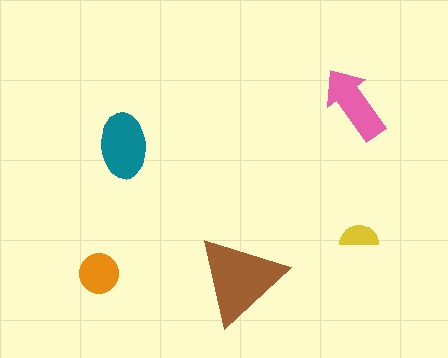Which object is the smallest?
The yellow semicircle.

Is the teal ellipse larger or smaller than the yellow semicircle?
Larger.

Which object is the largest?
The brown triangle.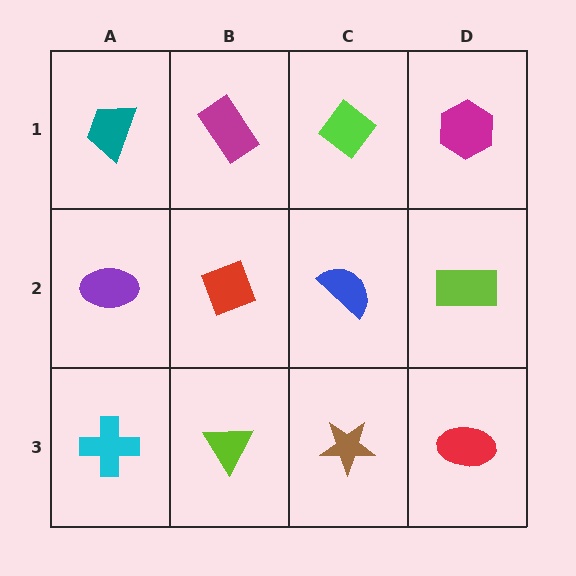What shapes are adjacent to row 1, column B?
A red diamond (row 2, column B), a teal trapezoid (row 1, column A), a lime diamond (row 1, column C).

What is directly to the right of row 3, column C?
A red ellipse.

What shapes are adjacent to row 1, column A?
A purple ellipse (row 2, column A), a magenta rectangle (row 1, column B).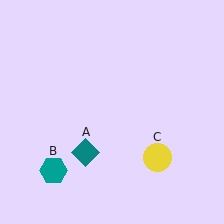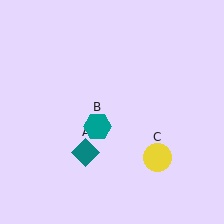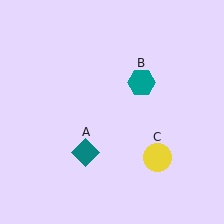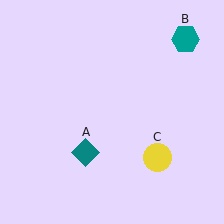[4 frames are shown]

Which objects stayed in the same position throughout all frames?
Teal diamond (object A) and yellow circle (object C) remained stationary.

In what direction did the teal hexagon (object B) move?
The teal hexagon (object B) moved up and to the right.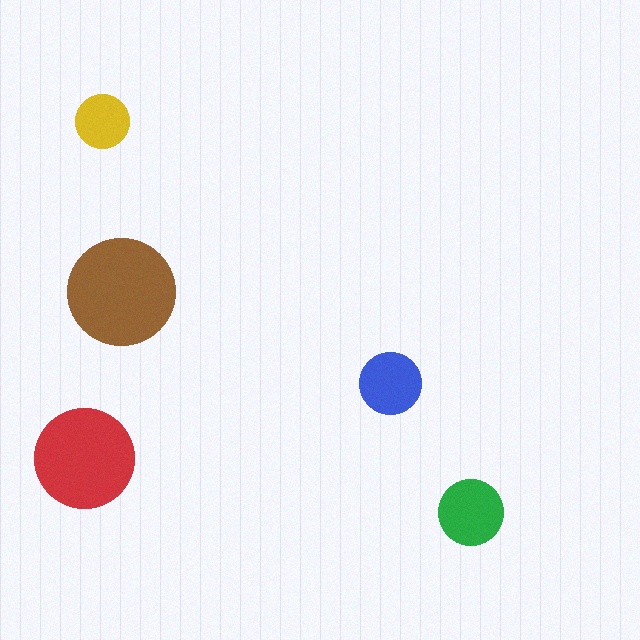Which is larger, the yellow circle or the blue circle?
The blue one.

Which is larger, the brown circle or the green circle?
The brown one.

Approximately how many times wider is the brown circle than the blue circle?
About 1.5 times wider.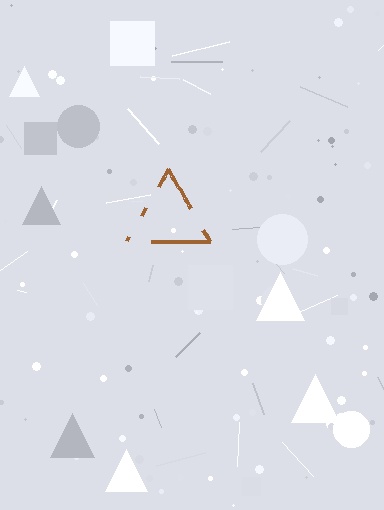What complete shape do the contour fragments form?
The contour fragments form a triangle.